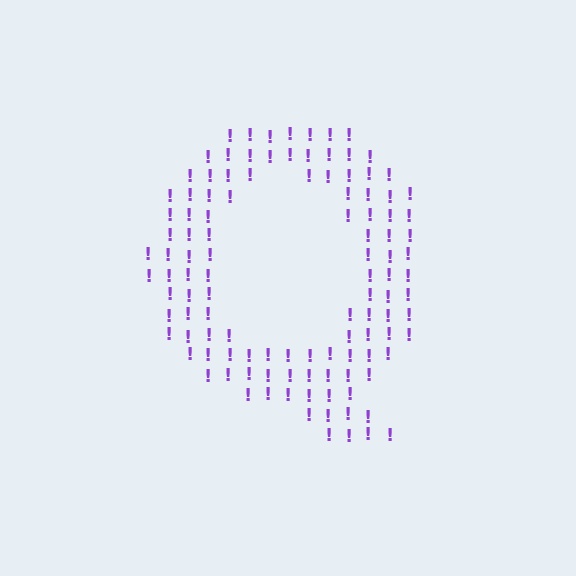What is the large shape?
The large shape is the letter Q.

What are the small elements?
The small elements are exclamation marks.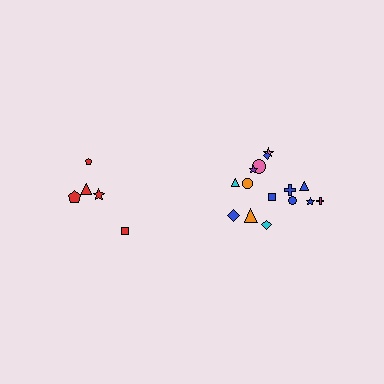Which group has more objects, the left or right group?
The right group.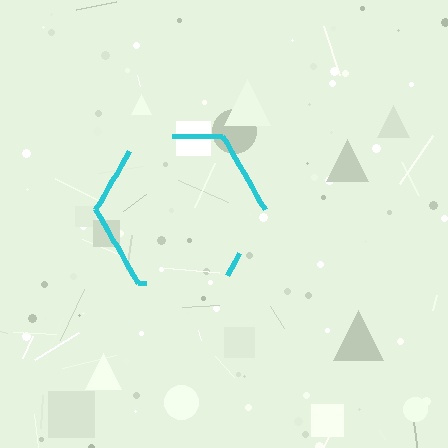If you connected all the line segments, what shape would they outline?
They would outline a hexagon.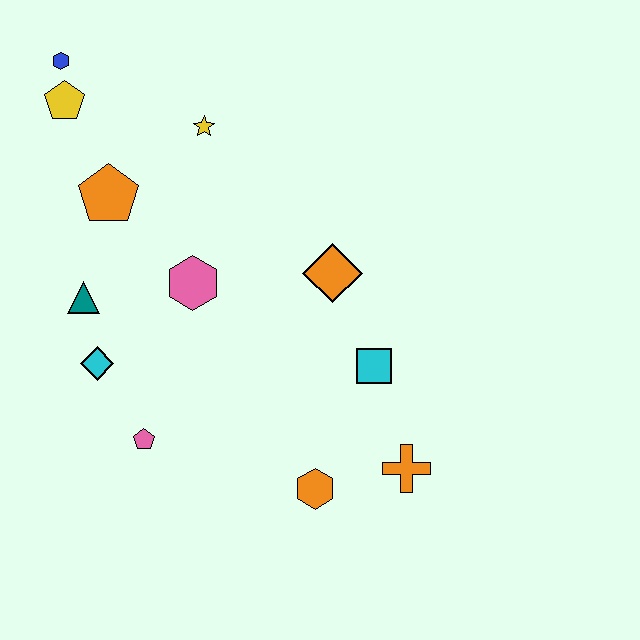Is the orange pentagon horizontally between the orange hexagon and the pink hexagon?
No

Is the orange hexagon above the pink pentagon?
No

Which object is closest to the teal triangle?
The cyan diamond is closest to the teal triangle.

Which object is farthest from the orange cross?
The blue hexagon is farthest from the orange cross.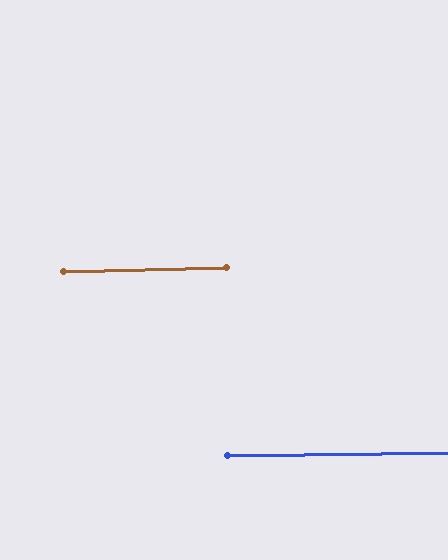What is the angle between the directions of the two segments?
Approximately 1 degree.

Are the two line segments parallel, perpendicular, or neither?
Parallel — their directions differ by only 0.6°.